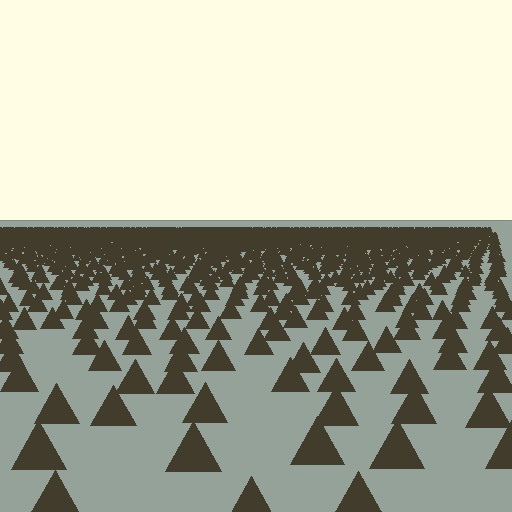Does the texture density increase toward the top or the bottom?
Density increases toward the top.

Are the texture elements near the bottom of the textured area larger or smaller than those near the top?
Larger. Near the bottom, elements are closer to the viewer and appear at a bigger on-screen size.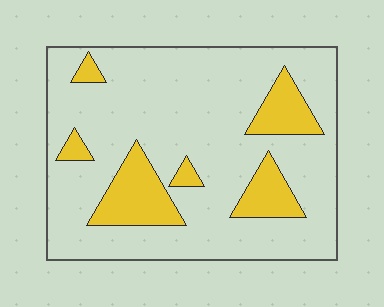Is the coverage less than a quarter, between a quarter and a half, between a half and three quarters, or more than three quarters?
Less than a quarter.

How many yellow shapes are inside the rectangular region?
6.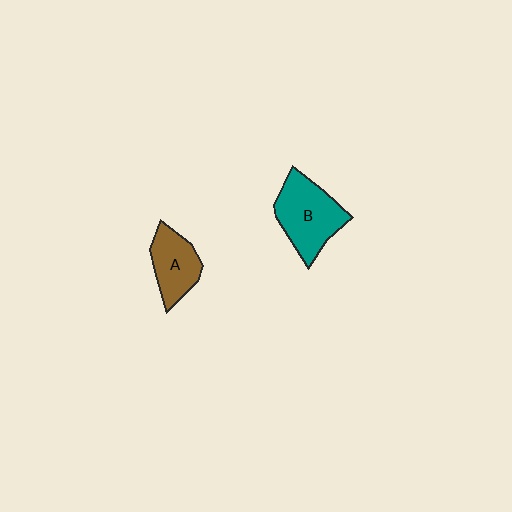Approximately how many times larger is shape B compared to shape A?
Approximately 1.4 times.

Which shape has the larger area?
Shape B (teal).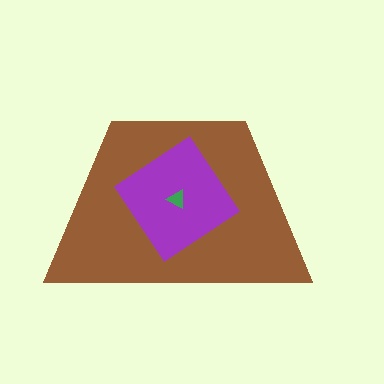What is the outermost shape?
The brown trapezoid.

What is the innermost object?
The green triangle.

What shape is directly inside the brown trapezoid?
The purple diamond.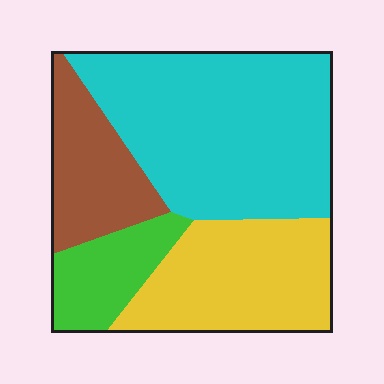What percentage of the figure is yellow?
Yellow takes up about one quarter (1/4) of the figure.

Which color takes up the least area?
Green, at roughly 10%.